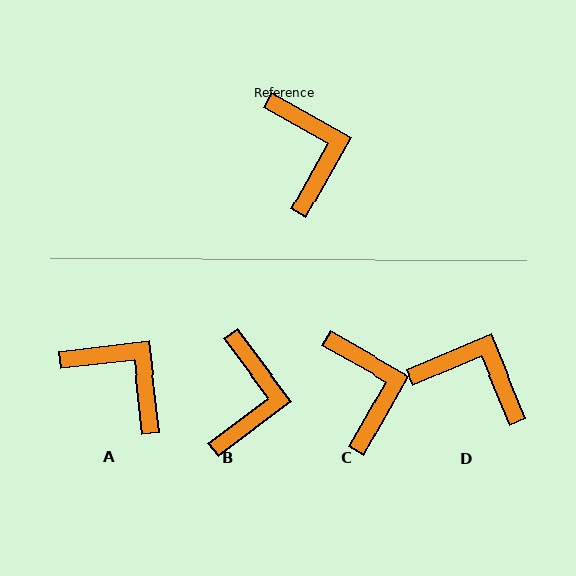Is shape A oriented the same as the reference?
No, it is off by about 36 degrees.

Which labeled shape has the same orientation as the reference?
C.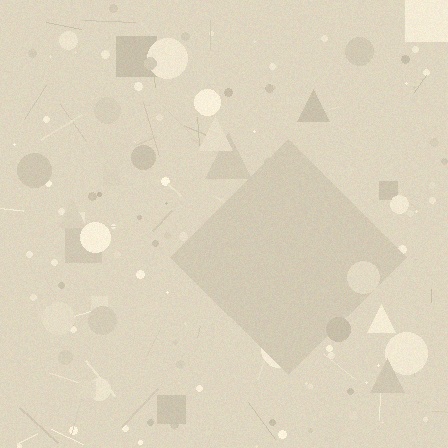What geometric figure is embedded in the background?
A diamond is embedded in the background.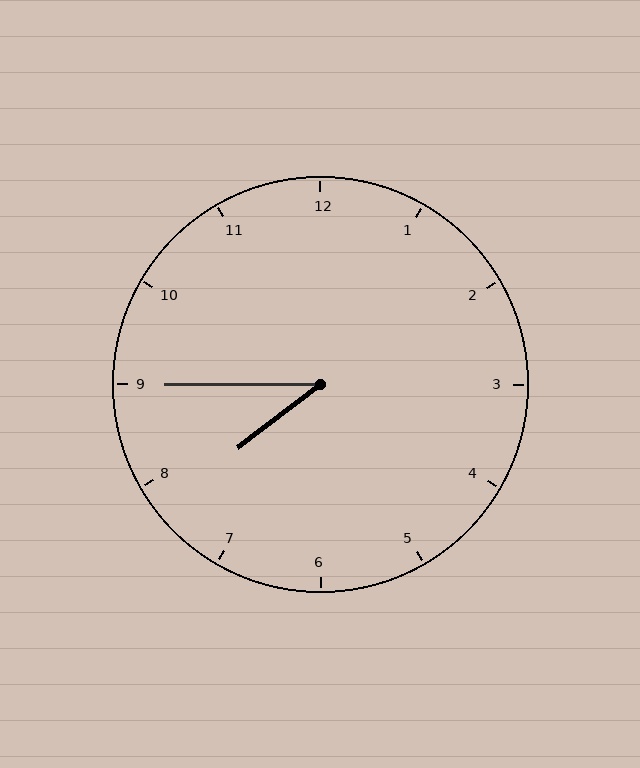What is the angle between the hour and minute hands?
Approximately 38 degrees.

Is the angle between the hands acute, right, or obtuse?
It is acute.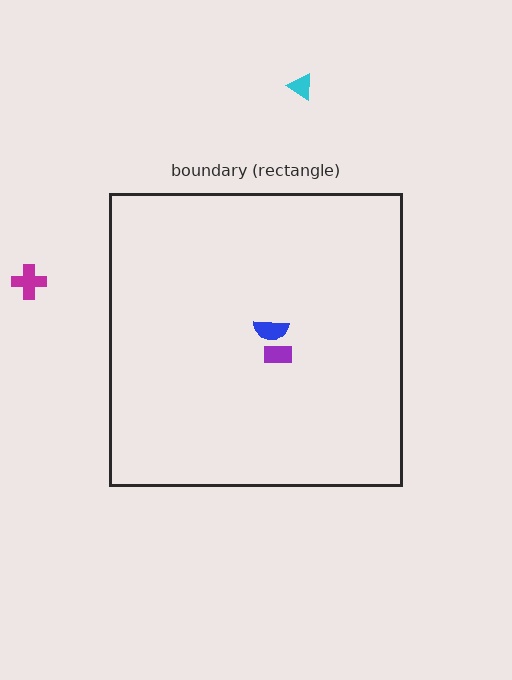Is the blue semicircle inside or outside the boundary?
Inside.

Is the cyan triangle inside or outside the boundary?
Outside.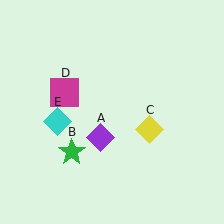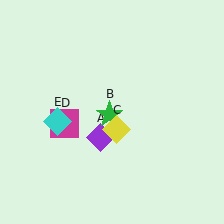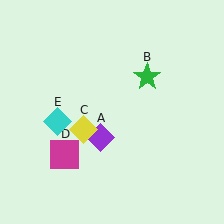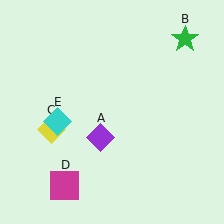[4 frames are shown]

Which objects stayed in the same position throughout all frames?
Purple diamond (object A) and cyan diamond (object E) remained stationary.